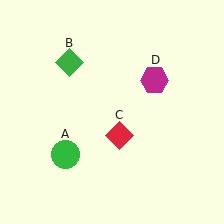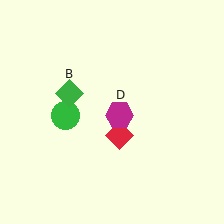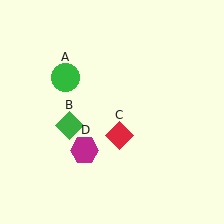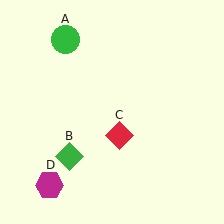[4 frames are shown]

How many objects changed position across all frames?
3 objects changed position: green circle (object A), green diamond (object B), magenta hexagon (object D).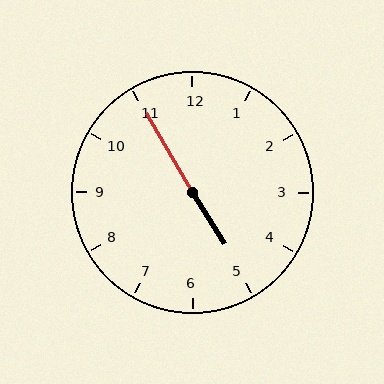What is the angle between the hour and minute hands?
Approximately 178 degrees.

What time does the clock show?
4:55.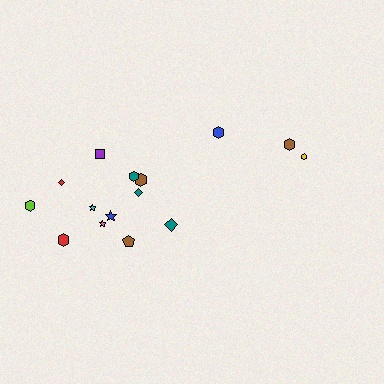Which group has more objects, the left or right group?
The left group.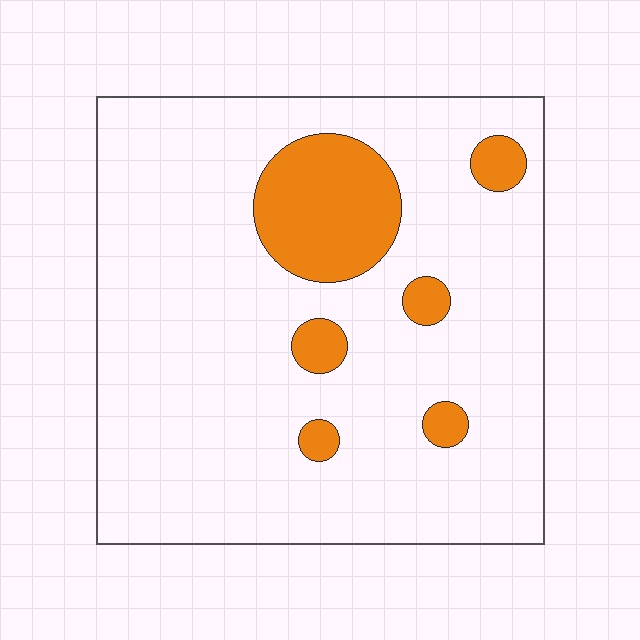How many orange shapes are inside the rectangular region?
6.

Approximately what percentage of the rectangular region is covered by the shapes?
Approximately 15%.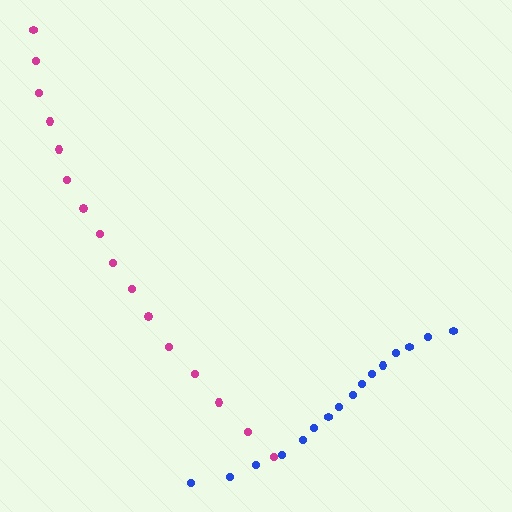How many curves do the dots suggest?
There are 2 distinct paths.